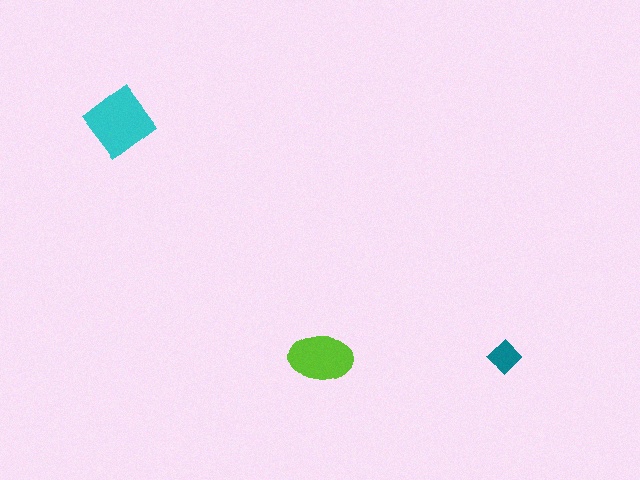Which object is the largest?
The cyan diamond.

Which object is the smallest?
The teal diamond.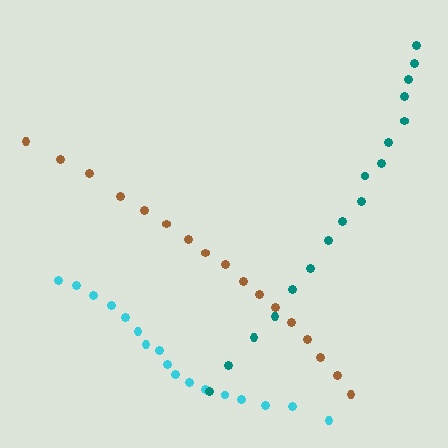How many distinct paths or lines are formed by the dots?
There are 3 distinct paths.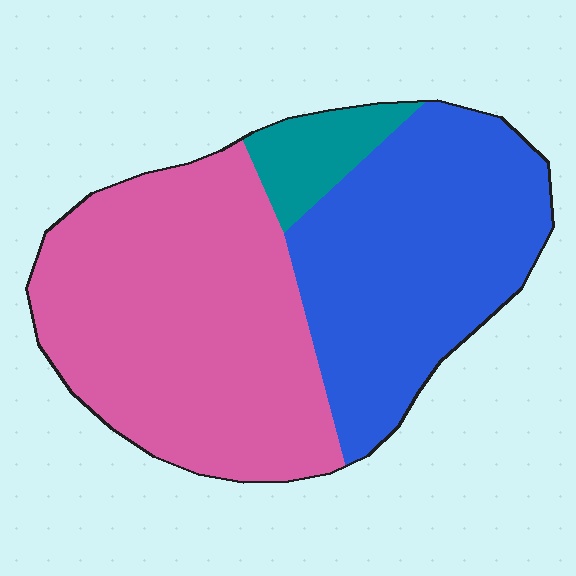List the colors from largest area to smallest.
From largest to smallest: pink, blue, teal.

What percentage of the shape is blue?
Blue covers around 40% of the shape.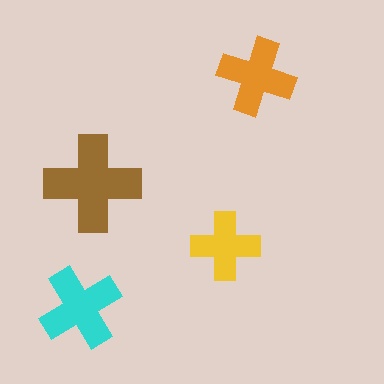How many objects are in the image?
There are 4 objects in the image.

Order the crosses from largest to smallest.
the brown one, the cyan one, the orange one, the yellow one.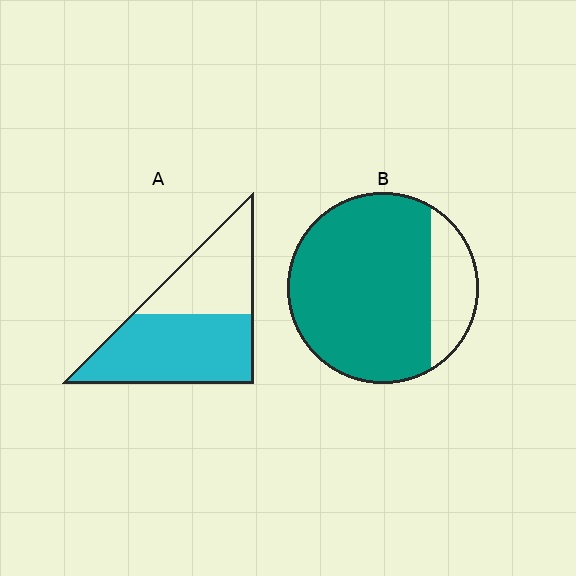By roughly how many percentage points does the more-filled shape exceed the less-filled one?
By roughly 20 percentage points (B over A).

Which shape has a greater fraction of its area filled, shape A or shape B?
Shape B.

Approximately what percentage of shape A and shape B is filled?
A is approximately 60% and B is approximately 80%.